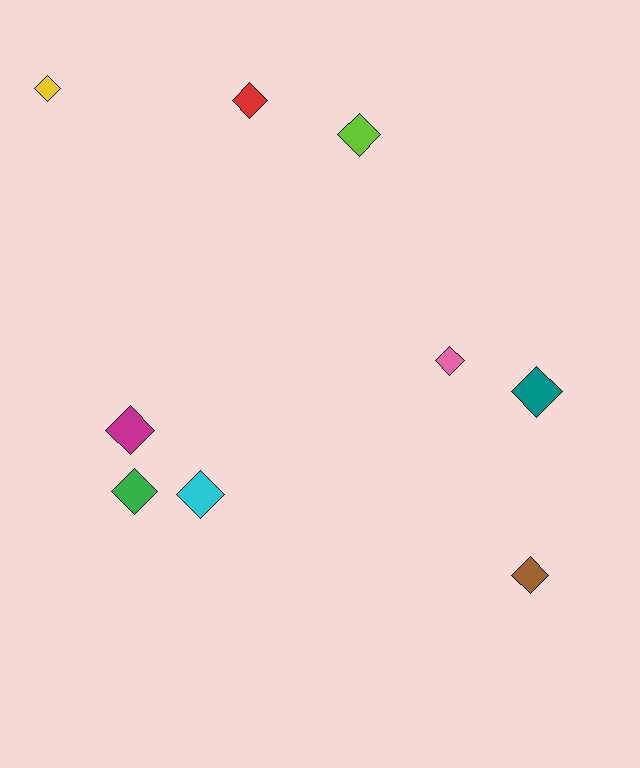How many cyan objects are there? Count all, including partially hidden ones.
There is 1 cyan object.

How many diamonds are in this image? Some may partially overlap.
There are 9 diamonds.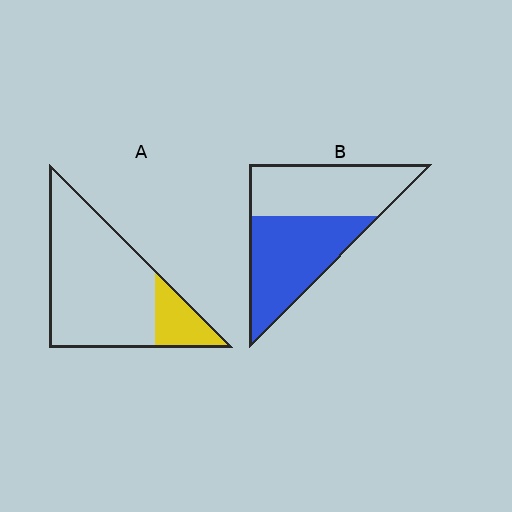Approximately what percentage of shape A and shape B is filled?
A is approximately 20% and B is approximately 50%.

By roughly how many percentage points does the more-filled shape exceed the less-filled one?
By roughly 35 percentage points (B over A).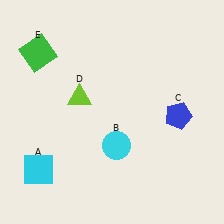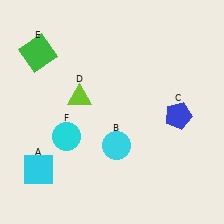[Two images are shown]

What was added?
A cyan circle (F) was added in Image 2.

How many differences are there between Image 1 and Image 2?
There is 1 difference between the two images.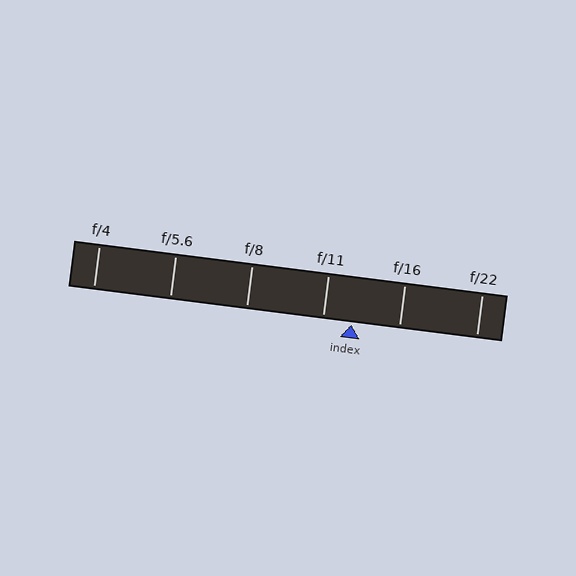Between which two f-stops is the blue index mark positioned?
The index mark is between f/11 and f/16.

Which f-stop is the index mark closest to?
The index mark is closest to f/11.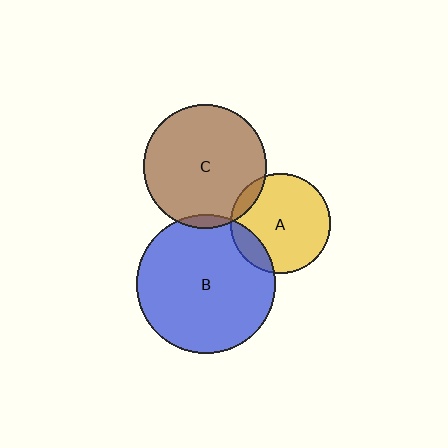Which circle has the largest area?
Circle B (blue).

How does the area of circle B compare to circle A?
Approximately 1.9 times.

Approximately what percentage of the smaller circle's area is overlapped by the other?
Approximately 15%.